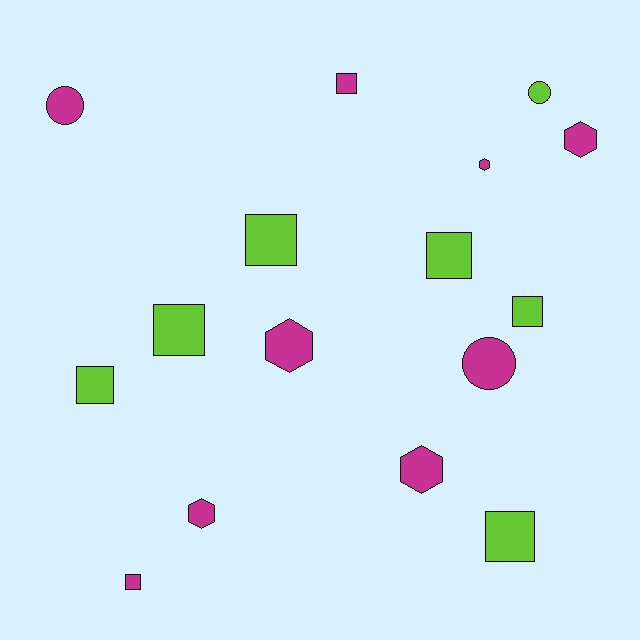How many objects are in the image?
There are 16 objects.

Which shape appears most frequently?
Square, with 8 objects.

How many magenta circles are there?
There are 2 magenta circles.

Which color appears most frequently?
Magenta, with 9 objects.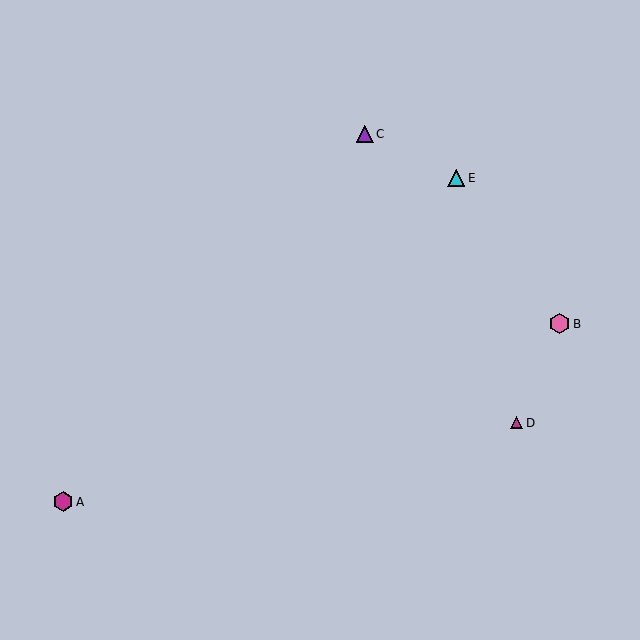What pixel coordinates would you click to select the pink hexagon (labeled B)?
Click at (560, 324) to select the pink hexagon B.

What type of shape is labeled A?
Shape A is a magenta hexagon.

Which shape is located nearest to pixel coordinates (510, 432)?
The magenta triangle (labeled D) at (517, 423) is nearest to that location.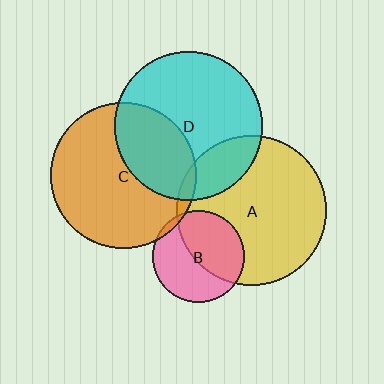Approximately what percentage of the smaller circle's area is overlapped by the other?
Approximately 20%.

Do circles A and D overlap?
Yes.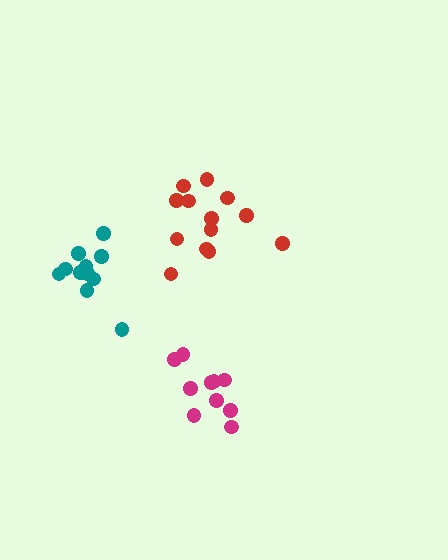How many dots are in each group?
Group 1: 11 dots, Group 2: 13 dots, Group 3: 10 dots (34 total).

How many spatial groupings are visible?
There are 3 spatial groupings.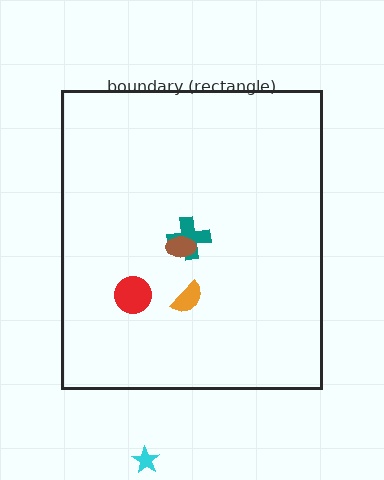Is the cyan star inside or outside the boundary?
Outside.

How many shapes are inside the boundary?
4 inside, 1 outside.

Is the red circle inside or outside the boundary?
Inside.